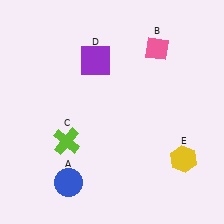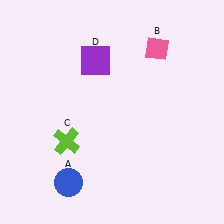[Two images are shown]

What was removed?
The yellow hexagon (E) was removed in Image 2.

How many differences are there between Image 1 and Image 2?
There is 1 difference between the two images.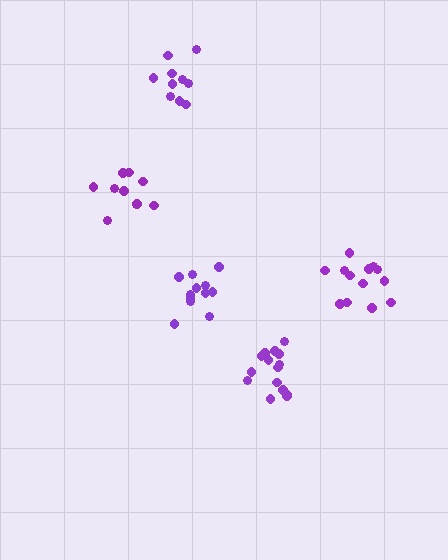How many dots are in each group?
Group 1: 13 dots, Group 2: 13 dots, Group 3: 10 dots, Group 4: 15 dots, Group 5: 10 dots (61 total).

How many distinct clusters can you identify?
There are 5 distinct clusters.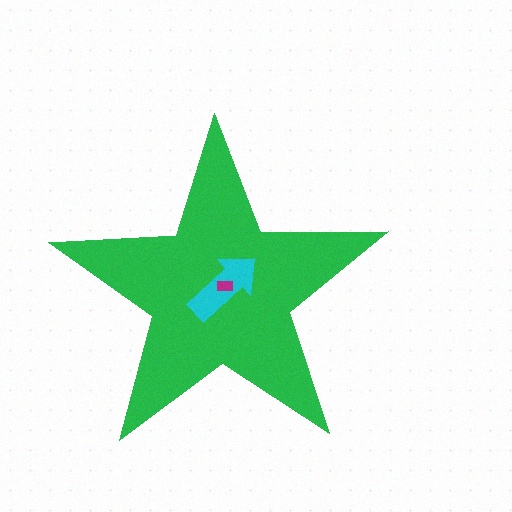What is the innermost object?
The magenta rectangle.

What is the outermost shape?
The green star.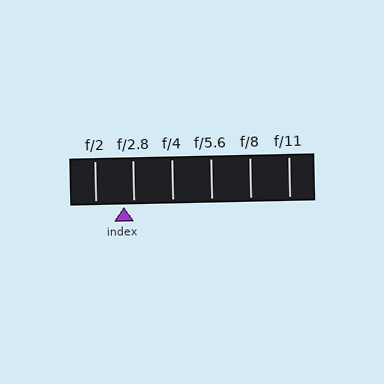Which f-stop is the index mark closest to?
The index mark is closest to f/2.8.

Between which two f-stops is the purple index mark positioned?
The index mark is between f/2 and f/2.8.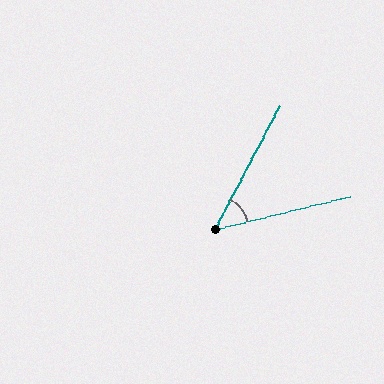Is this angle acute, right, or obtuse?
It is acute.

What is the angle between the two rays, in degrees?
Approximately 48 degrees.